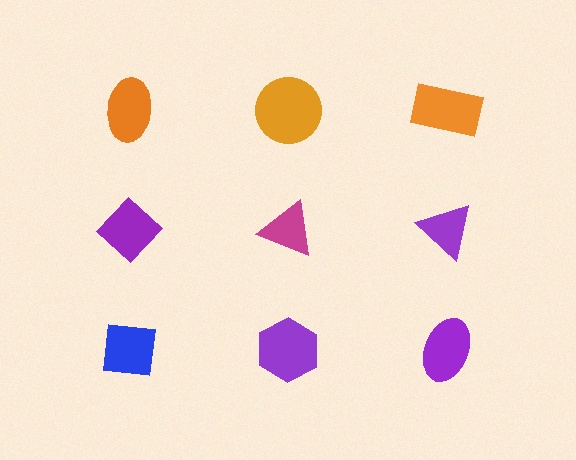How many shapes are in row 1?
3 shapes.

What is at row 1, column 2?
An orange circle.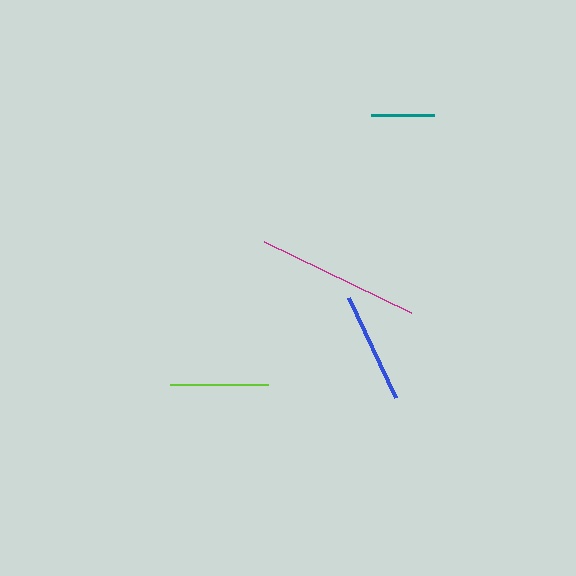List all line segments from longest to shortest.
From longest to shortest: magenta, blue, lime, teal.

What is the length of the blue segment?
The blue segment is approximately 110 pixels long.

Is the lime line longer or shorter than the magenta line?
The magenta line is longer than the lime line.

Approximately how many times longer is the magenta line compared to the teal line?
The magenta line is approximately 2.6 times the length of the teal line.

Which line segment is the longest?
The magenta line is the longest at approximately 163 pixels.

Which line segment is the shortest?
The teal line is the shortest at approximately 63 pixels.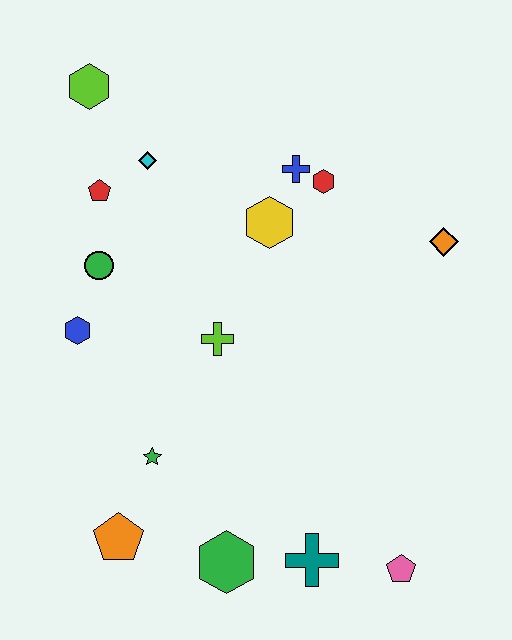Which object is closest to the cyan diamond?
The red pentagon is closest to the cyan diamond.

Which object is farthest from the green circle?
The pink pentagon is farthest from the green circle.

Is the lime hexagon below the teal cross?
No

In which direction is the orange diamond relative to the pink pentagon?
The orange diamond is above the pink pentagon.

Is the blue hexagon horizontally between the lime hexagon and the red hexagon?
No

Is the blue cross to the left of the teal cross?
Yes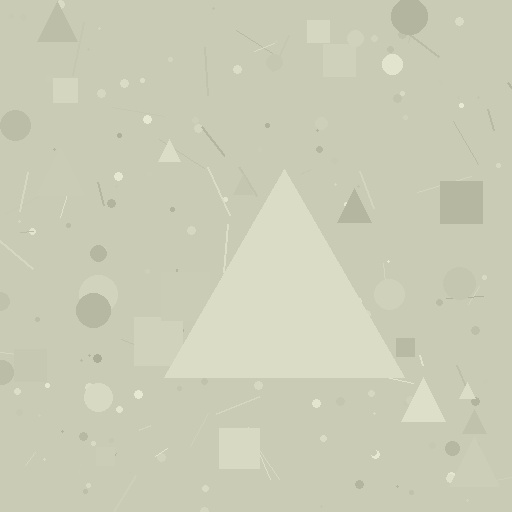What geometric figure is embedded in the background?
A triangle is embedded in the background.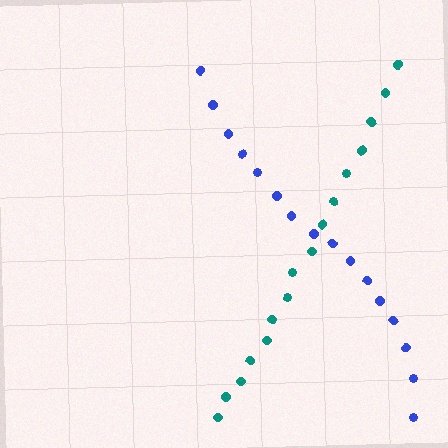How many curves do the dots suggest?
There are 2 distinct paths.